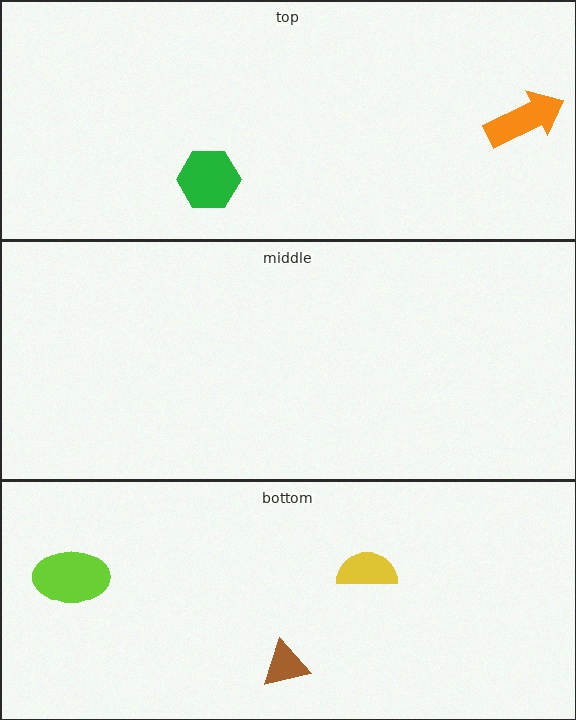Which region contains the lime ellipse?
The bottom region.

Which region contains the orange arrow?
The top region.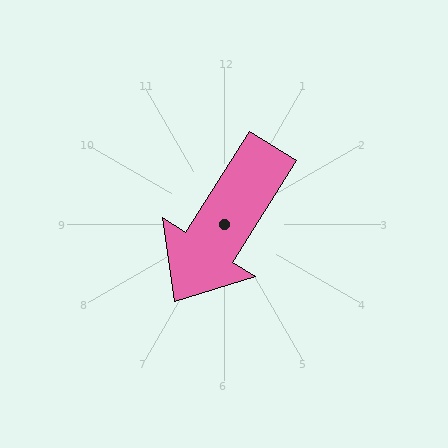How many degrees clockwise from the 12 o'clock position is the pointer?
Approximately 212 degrees.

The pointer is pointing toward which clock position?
Roughly 7 o'clock.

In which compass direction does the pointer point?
Southwest.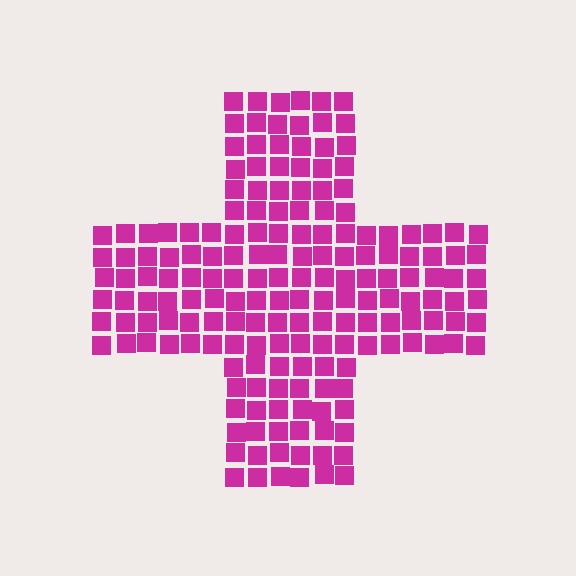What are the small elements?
The small elements are squares.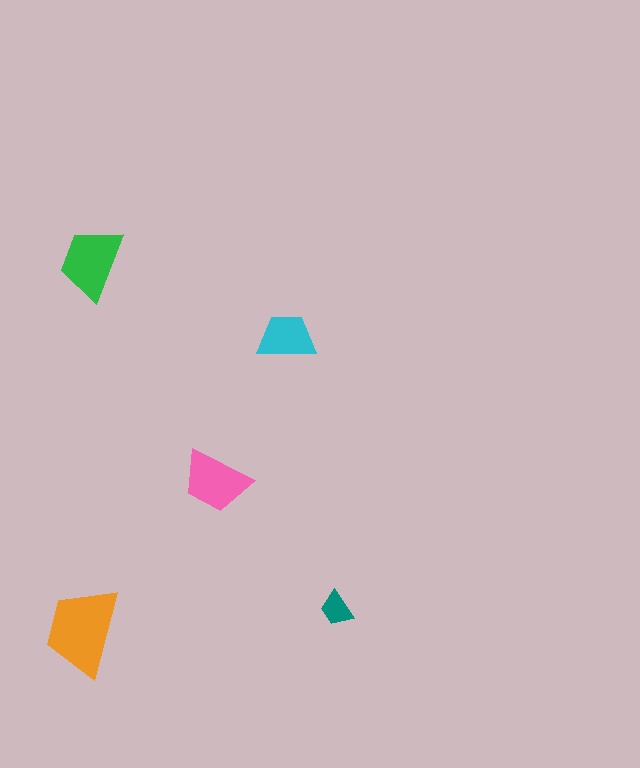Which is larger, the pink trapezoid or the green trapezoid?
The green one.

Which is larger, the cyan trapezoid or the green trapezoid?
The green one.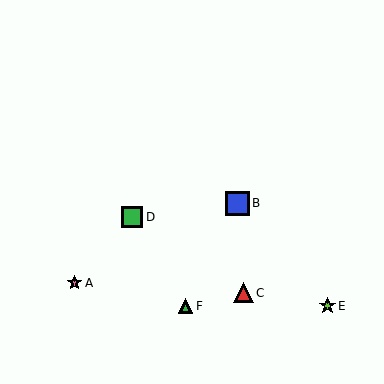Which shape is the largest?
The blue square (labeled B) is the largest.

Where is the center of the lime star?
The center of the lime star is at (327, 306).